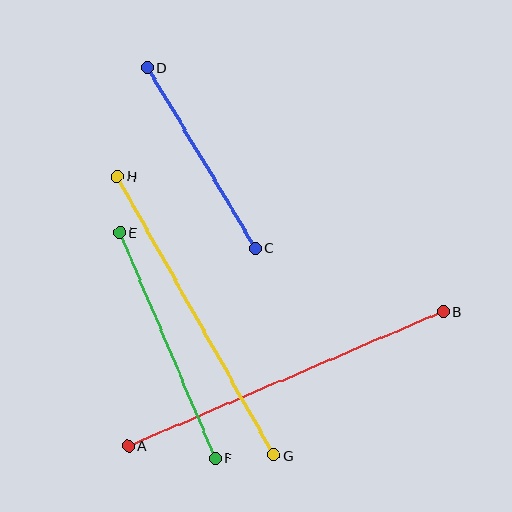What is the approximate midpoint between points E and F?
The midpoint is at approximately (167, 345) pixels.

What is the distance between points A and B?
The distance is approximately 342 pixels.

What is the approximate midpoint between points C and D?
The midpoint is at approximately (201, 158) pixels.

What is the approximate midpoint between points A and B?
The midpoint is at approximately (286, 378) pixels.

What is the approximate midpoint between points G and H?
The midpoint is at approximately (195, 316) pixels.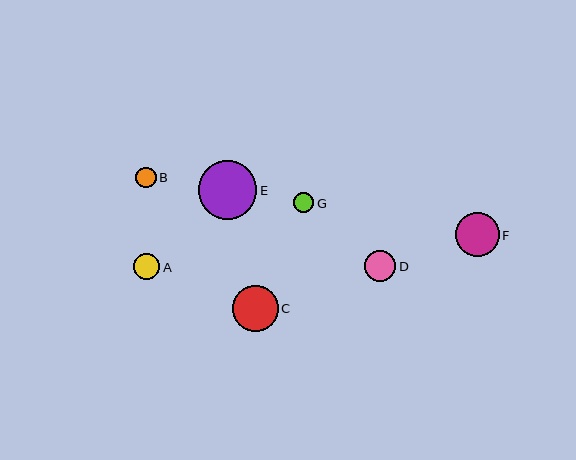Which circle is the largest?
Circle E is the largest with a size of approximately 59 pixels.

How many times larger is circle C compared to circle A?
Circle C is approximately 1.8 times the size of circle A.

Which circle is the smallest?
Circle G is the smallest with a size of approximately 20 pixels.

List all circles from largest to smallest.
From largest to smallest: E, C, F, D, A, B, G.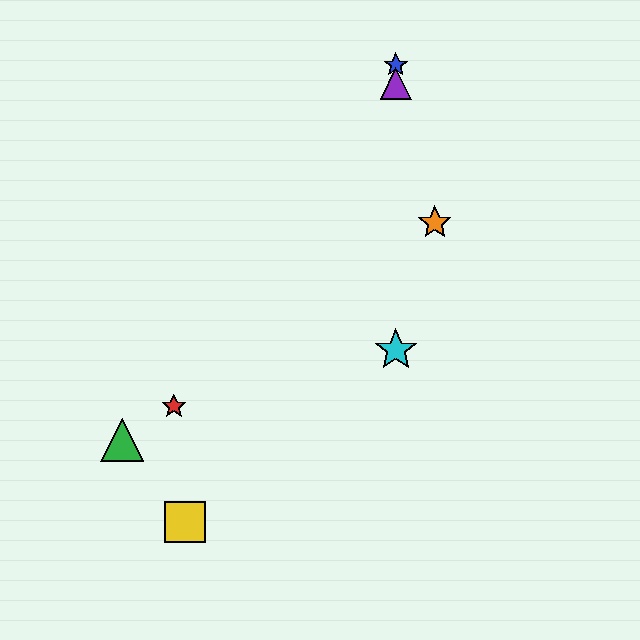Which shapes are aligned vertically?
The blue star, the purple triangle, the cyan star are aligned vertically.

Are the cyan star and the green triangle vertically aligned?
No, the cyan star is at x≈396 and the green triangle is at x≈122.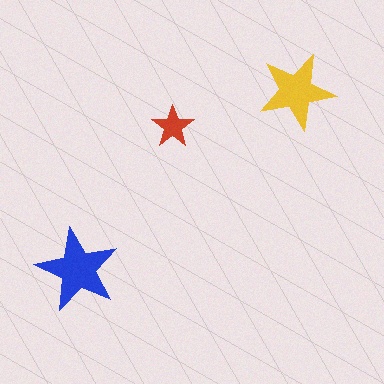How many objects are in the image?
There are 3 objects in the image.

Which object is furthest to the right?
The yellow star is rightmost.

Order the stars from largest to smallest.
the blue one, the yellow one, the red one.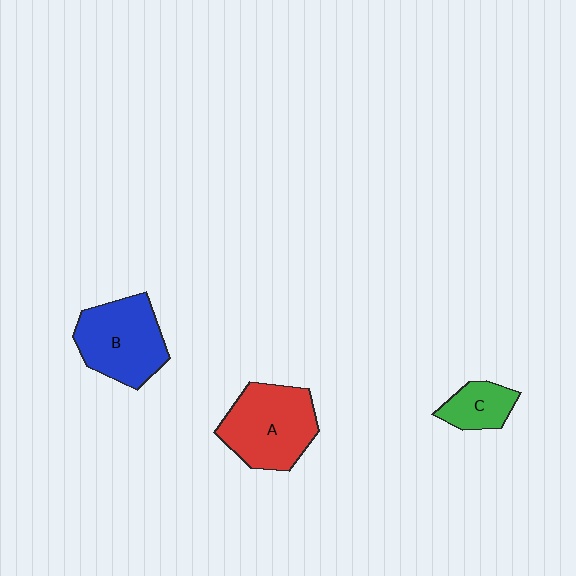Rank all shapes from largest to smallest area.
From largest to smallest: A (red), B (blue), C (green).